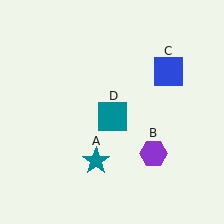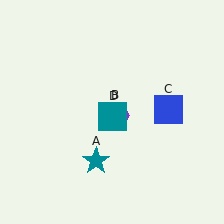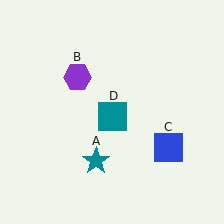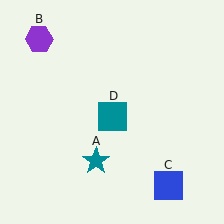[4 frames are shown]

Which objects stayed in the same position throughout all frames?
Teal star (object A) and teal square (object D) remained stationary.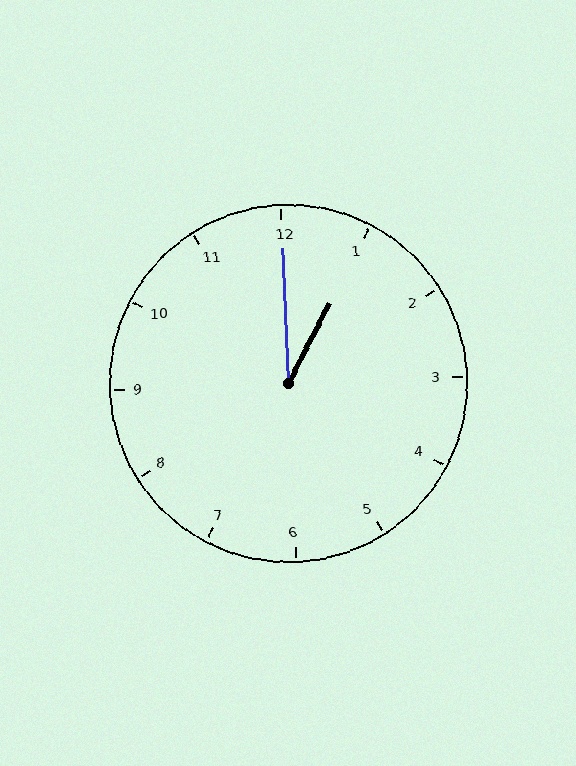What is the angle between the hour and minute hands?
Approximately 30 degrees.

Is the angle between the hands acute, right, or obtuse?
It is acute.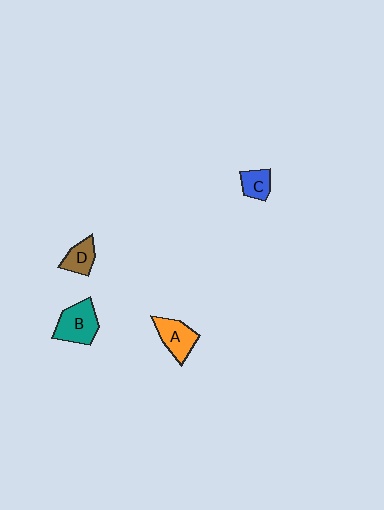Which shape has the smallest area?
Shape C (blue).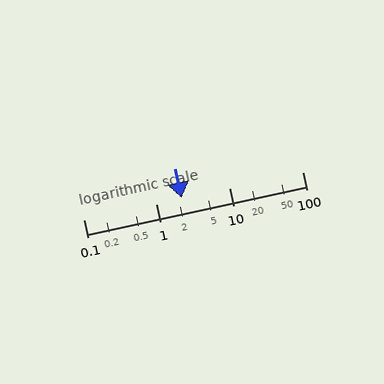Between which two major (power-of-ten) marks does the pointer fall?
The pointer is between 1 and 10.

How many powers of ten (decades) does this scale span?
The scale spans 3 decades, from 0.1 to 100.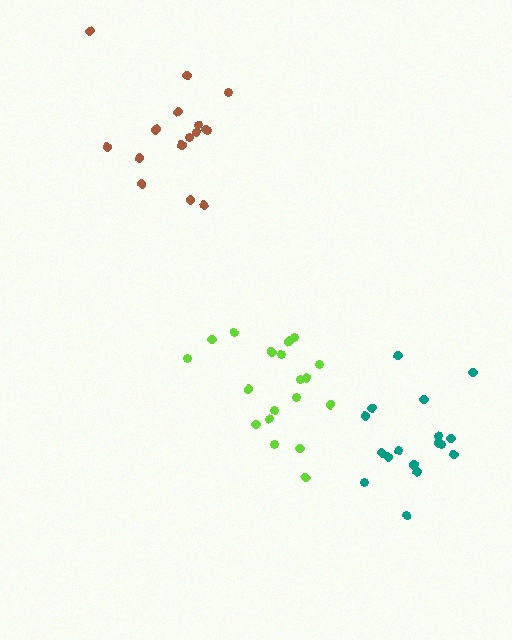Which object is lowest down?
The teal cluster is bottommost.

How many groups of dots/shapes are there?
There are 3 groups.